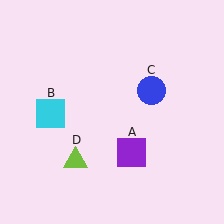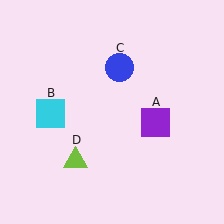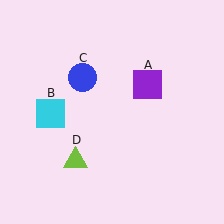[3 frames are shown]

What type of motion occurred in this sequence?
The purple square (object A), blue circle (object C) rotated counterclockwise around the center of the scene.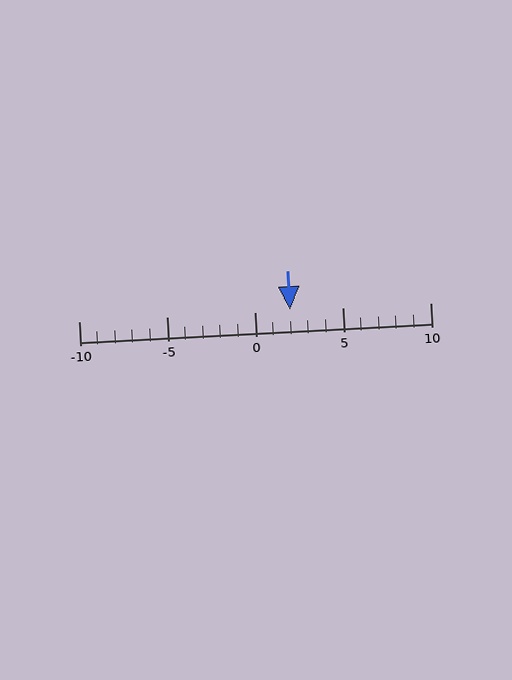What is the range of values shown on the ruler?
The ruler shows values from -10 to 10.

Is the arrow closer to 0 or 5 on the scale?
The arrow is closer to 0.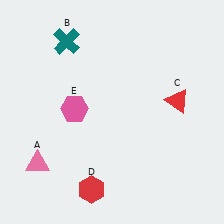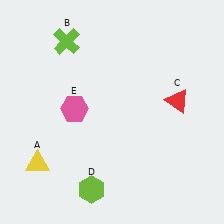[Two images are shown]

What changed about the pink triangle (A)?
In Image 1, A is pink. In Image 2, it changed to yellow.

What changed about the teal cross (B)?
In Image 1, B is teal. In Image 2, it changed to lime.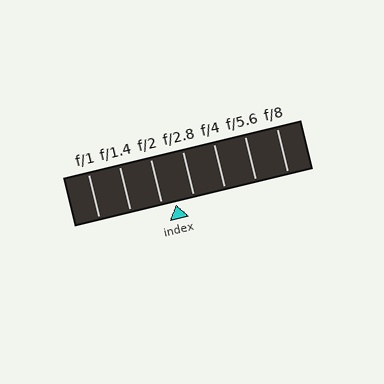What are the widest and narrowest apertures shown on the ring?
The widest aperture shown is f/1 and the narrowest is f/8.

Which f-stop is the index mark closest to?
The index mark is closest to f/2.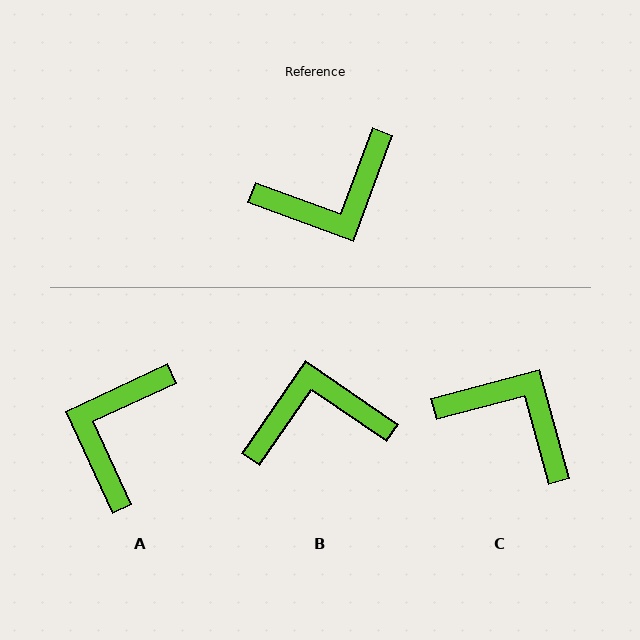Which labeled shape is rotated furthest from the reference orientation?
B, about 166 degrees away.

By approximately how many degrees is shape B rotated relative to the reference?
Approximately 166 degrees counter-clockwise.